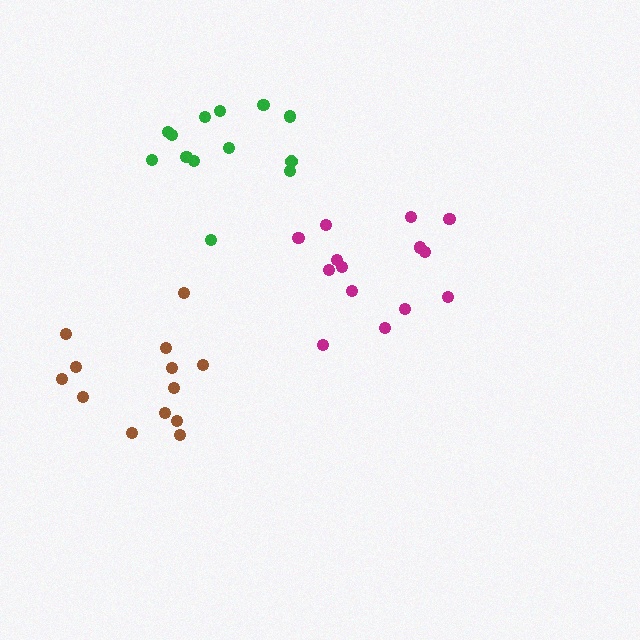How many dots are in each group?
Group 1: 14 dots, Group 2: 13 dots, Group 3: 13 dots (40 total).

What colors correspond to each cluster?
The clusters are colored: magenta, brown, green.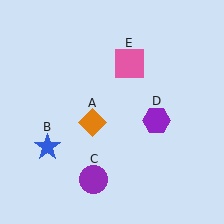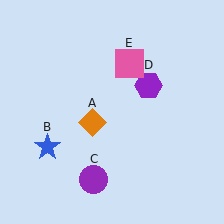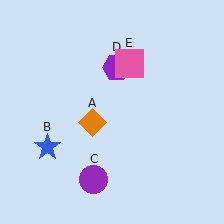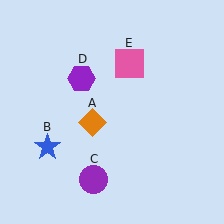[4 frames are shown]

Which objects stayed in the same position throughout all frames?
Orange diamond (object A) and blue star (object B) and purple circle (object C) and pink square (object E) remained stationary.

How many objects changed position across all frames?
1 object changed position: purple hexagon (object D).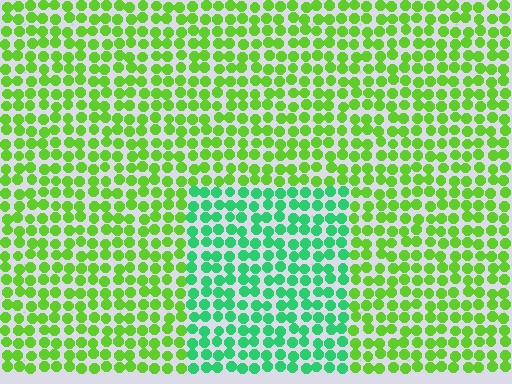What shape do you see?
I see a rectangle.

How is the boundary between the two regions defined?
The boundary is defined purely by a slight shift in hue (about 44 degrees). Spacing, size, and orientation are identical on both sides.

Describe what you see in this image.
The image is filled with small lime elements in a uniform arrangement. A rectangle-shaped region is visible where the elements are tinted to a slightly different hue, forming a subtle color boundary.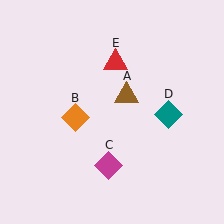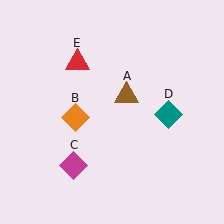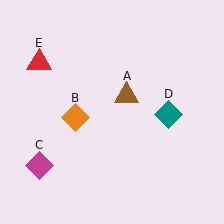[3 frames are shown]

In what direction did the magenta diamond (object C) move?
The magenta diamond (object C) moved left.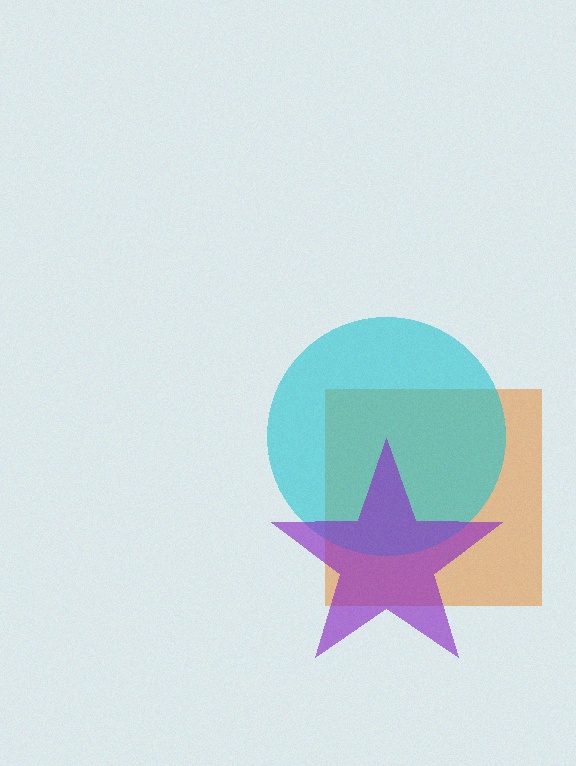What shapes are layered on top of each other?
The layered shapes are: an orange square, a cyan circle, a purple star.